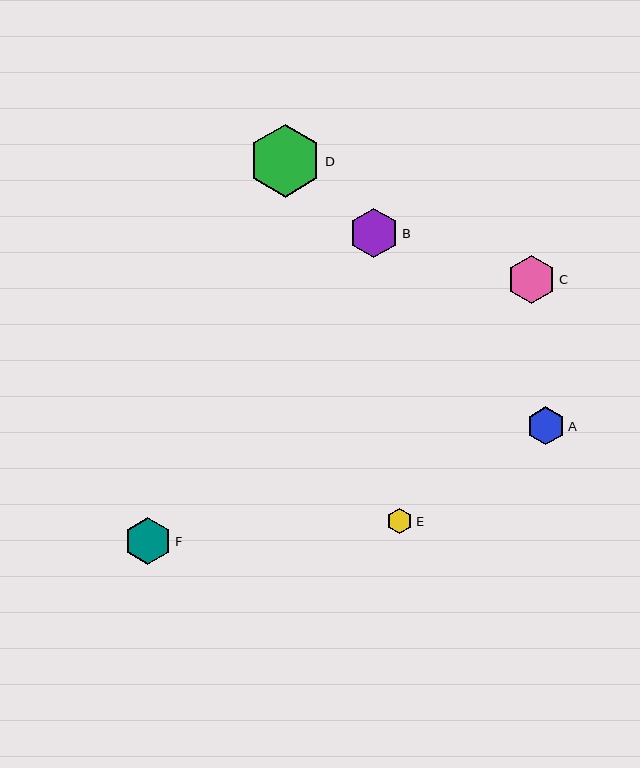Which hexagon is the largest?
Hexagon D is the largest with a size of approximately 73 pixels.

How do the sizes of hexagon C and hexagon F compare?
Hexagon C and hexagon F are approximately the same size.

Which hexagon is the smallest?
Hexagon E is the smallest with a size of approximately 26 pixels.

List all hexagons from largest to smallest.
From largest to smallest: D, B, C, F, A, E.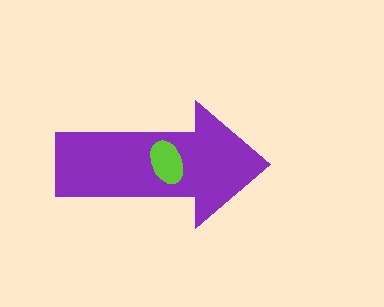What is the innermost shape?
The lime ellipse.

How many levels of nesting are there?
2.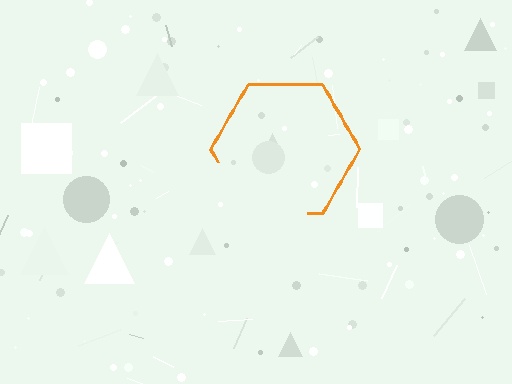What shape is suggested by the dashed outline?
The dashed outline suggests a hexagon.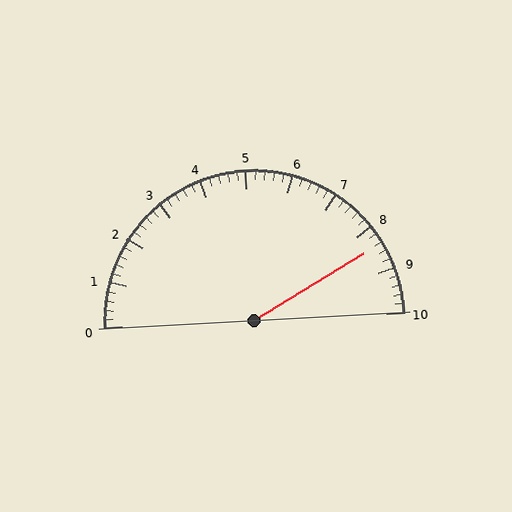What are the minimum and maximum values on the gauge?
The gauge ranges from 0 to 10.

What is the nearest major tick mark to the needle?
The nearest major tick mark is 8.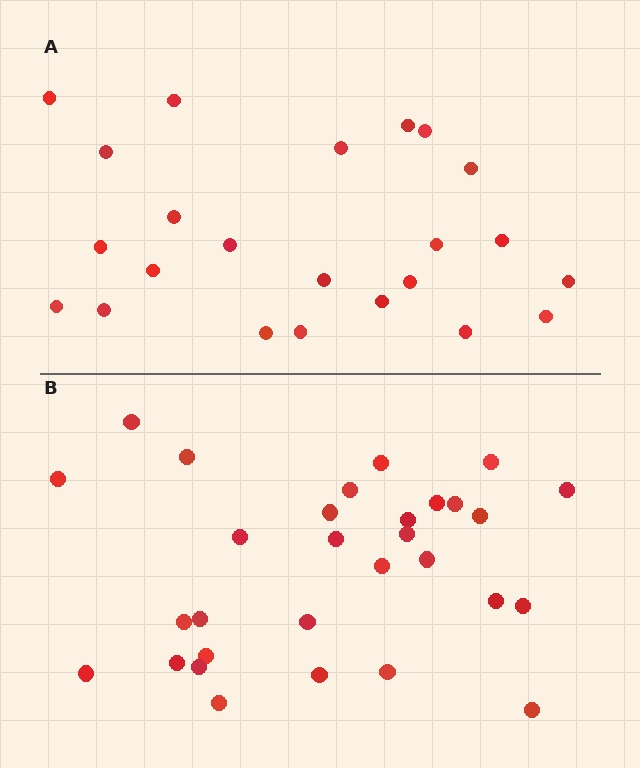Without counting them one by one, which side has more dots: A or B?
Region B (the bottom region) has more dots.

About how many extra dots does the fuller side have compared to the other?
Region B has roughly 8 or so more dots than region A.